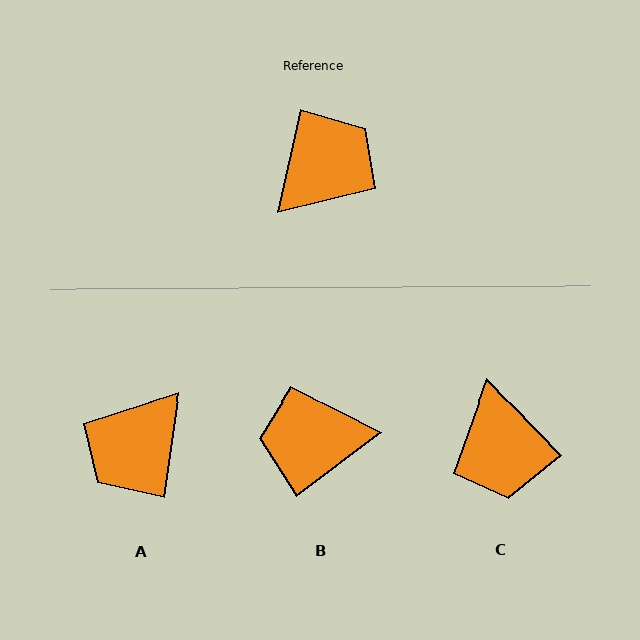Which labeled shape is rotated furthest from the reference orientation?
A, about 176 degrees away.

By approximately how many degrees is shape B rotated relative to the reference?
Approximately 139 degrees counter-clockwise.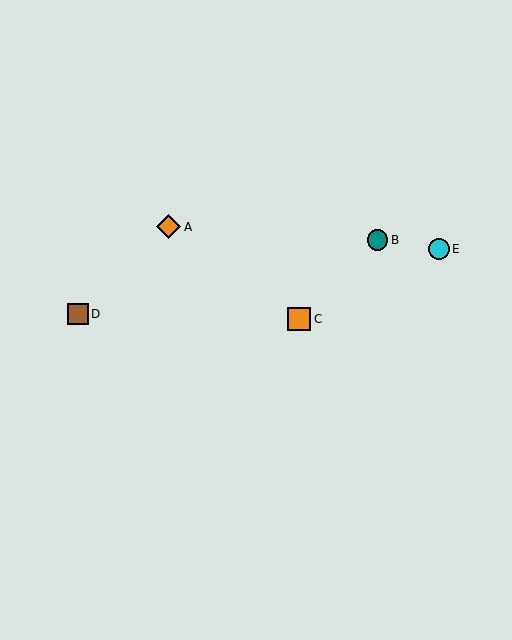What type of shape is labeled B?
Shape B is a teal circle.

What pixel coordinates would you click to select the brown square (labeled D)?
Click at (78, 314) to select the brown square D.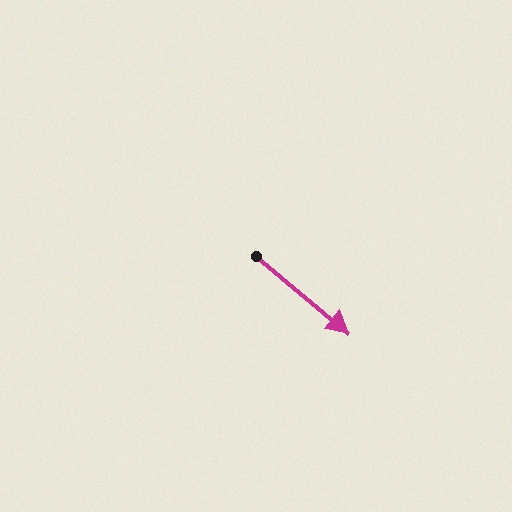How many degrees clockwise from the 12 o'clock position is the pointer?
Approximately 130 degrees.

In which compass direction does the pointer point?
Southeast.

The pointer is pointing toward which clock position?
Roughly 4 o'clock.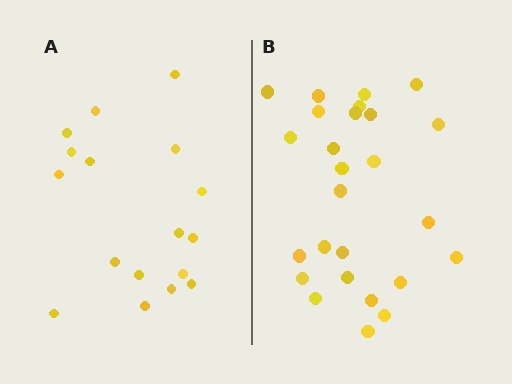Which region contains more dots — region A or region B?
Region B (the right region) has more dots.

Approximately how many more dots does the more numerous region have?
Region B has roughly 8 or so more dots than region A.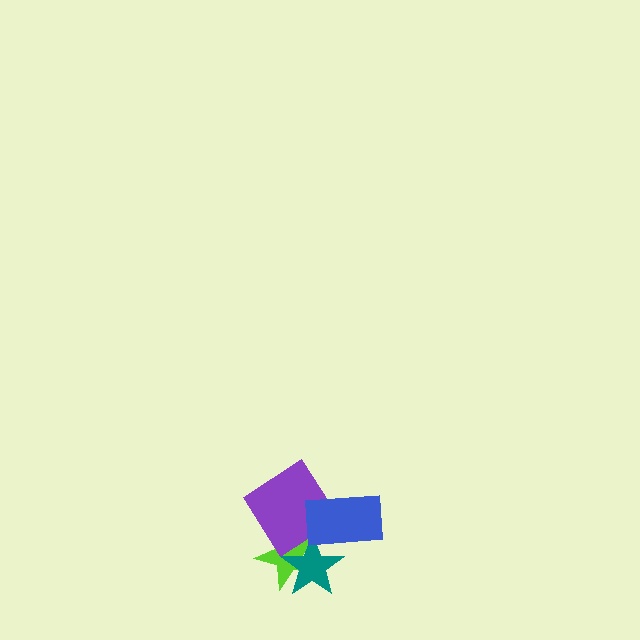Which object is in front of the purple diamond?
The blue rectangle is in front of the purple diamond.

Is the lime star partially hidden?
Yes, it is partially covered by another shape.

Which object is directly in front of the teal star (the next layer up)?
The purple diamond is directly in front of the teal star.